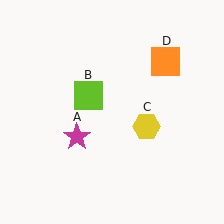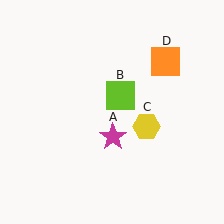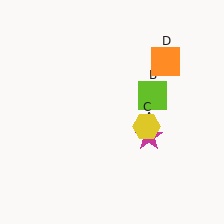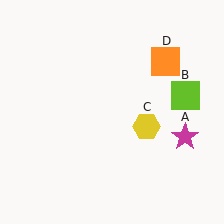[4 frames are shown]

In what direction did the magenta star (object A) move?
The magenta star (object A) moved right.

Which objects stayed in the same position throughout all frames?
Yellow hexagon (object C) and orange square (object D) remained stationary.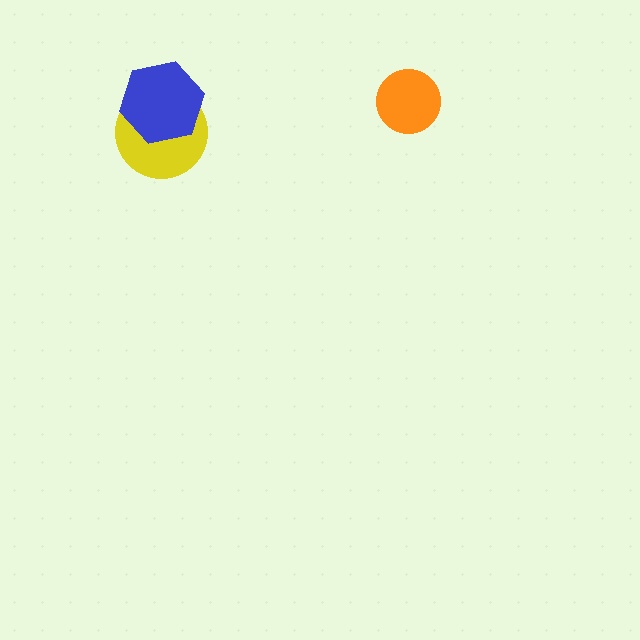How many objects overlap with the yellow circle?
1 object overlaps with the yellow circle.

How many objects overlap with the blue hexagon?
1 object overlaps with the blue hexagon.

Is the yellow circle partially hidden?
Yes, it is partially covered by another shape.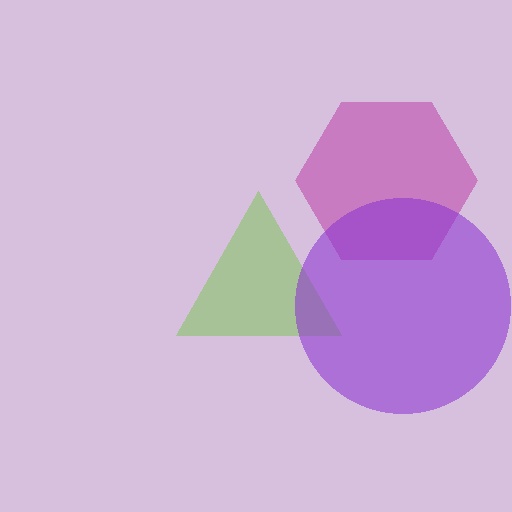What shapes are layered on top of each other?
The layered shapes are: a magenta hexagon, a lime triangle, a purple circle.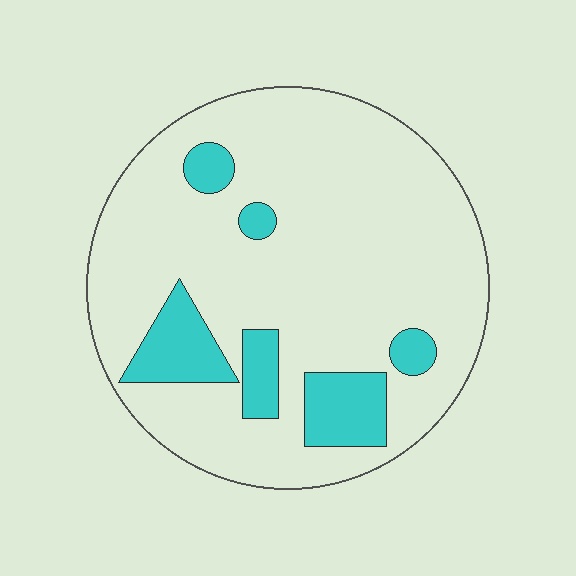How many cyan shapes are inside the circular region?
6.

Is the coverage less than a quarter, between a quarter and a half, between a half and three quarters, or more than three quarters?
Less than a quarter.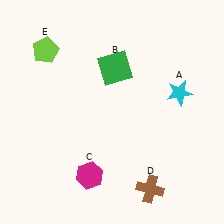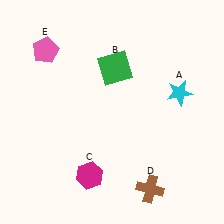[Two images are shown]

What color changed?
The pentagon (E) changed from lime in Image 1 to pink in Image 2.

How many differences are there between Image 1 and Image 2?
There is 1 difference between the two images.